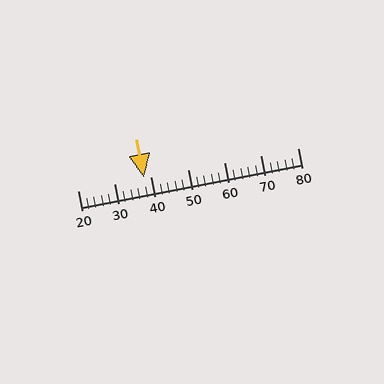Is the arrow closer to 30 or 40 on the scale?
The arrow is closer to 40.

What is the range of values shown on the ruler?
The ruler shows values from 20 to 80.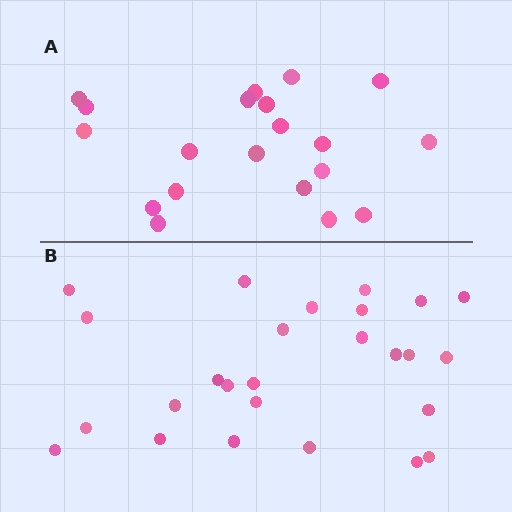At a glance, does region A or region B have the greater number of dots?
Region B (the bottom region) has more dots.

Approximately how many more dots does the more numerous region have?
Region B has about 6 more dots than region A.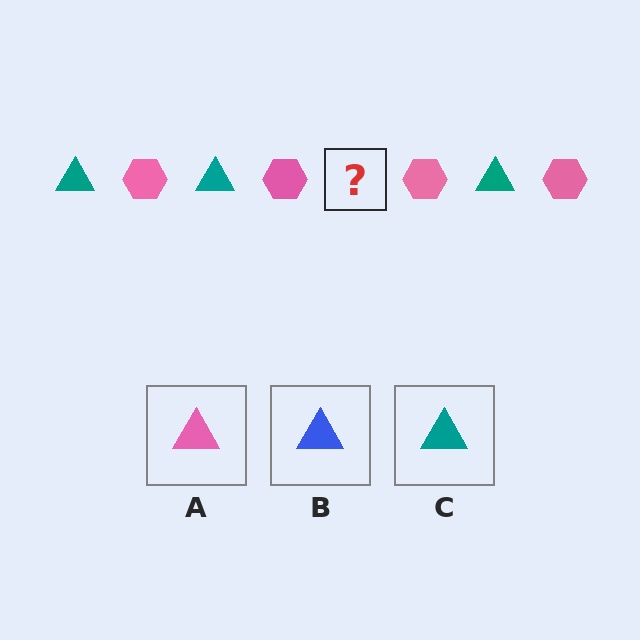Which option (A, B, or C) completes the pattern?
C.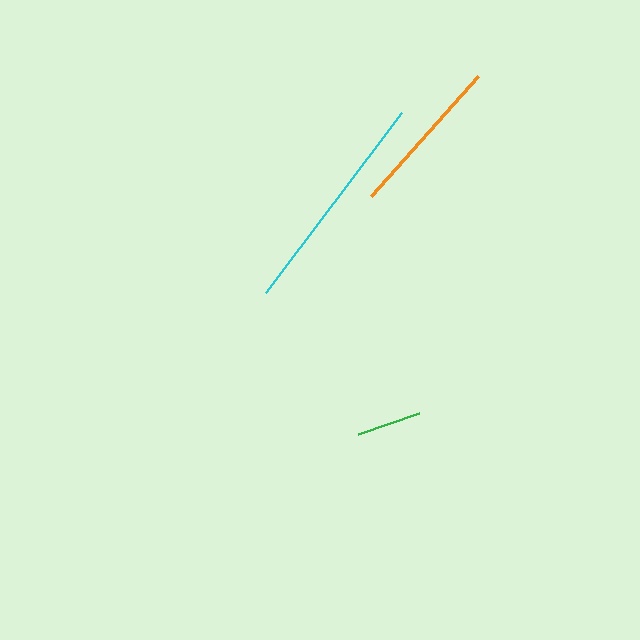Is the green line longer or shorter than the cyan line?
The cyan line is longer than the green line.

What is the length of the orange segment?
The orange segment is approximately 161 pixels long.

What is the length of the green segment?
The green segment is approximately 64 pixels long.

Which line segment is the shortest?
The green line is the shortest at approximately 64 pixels.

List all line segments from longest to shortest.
From longest to shortest: cyan, orange, green.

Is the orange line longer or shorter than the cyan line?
The cyan line is longer than the orange line.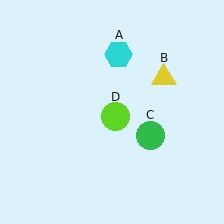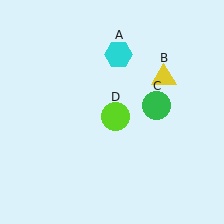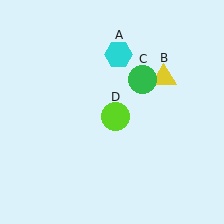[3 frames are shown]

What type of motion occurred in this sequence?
The green circle (object C) rotated counterclockwise around the center of the scene.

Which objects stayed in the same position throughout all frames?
Cyan hexagon (object A) and yellow triangle (object B) and lime circle (object D) remained stationary.